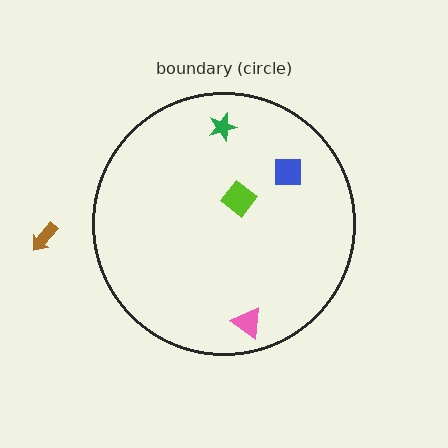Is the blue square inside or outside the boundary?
Inside.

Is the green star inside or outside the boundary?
Inside.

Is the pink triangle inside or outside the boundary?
Inside.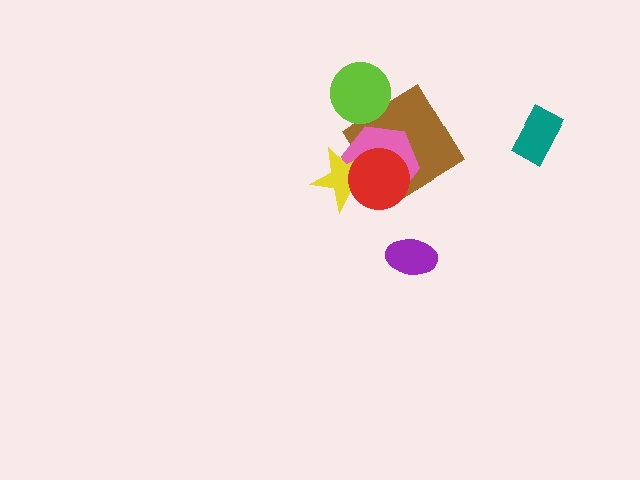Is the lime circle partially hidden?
No, no other shape covers it.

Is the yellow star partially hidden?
Yes, it is partially covered by another shape.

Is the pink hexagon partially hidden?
Yes, it is partially covered by another shape.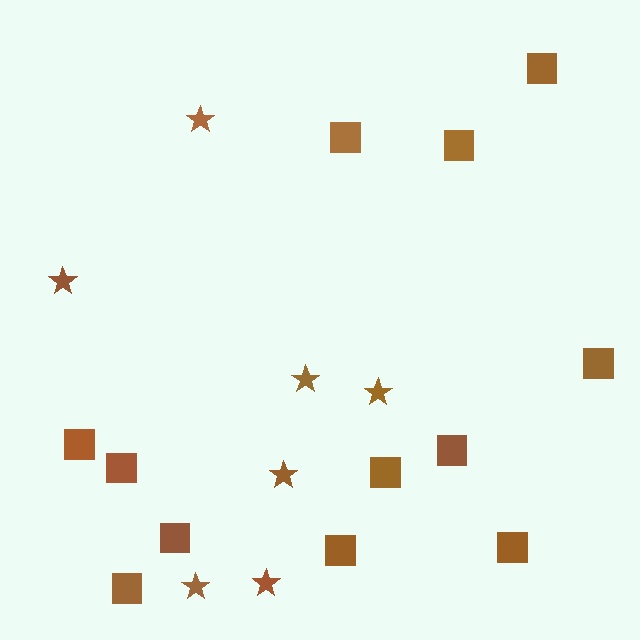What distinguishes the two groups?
There are 2 groups: one group of squares (12) and one group of stars (7).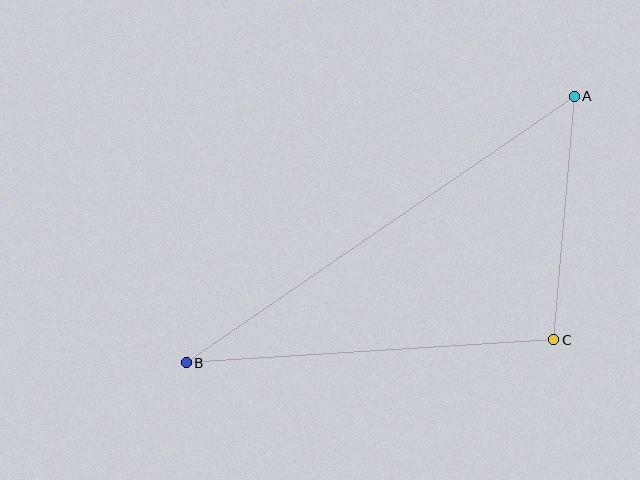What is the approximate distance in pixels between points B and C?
The distance between B and C is approximately 368 pixels.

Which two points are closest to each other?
Points A and C are closest to each other.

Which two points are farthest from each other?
Points A and B are farthest from each other.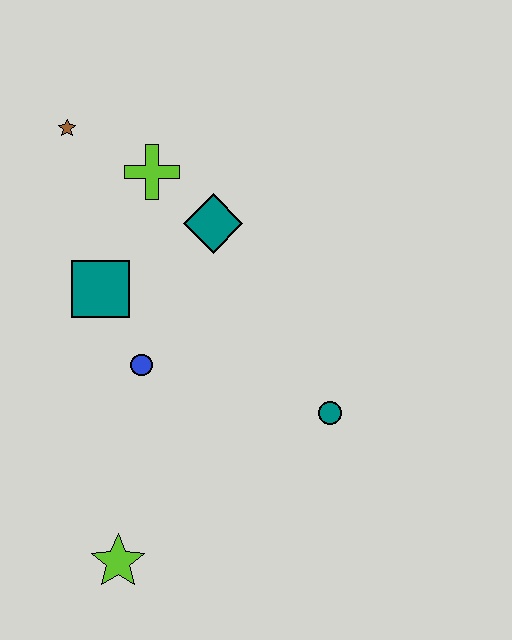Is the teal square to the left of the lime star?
Yes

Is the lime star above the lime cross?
No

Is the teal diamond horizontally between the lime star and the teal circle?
Yes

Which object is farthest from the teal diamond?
The lime star is farthest from the teal diamond.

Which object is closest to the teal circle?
The blue circle is closest to the teal circle.